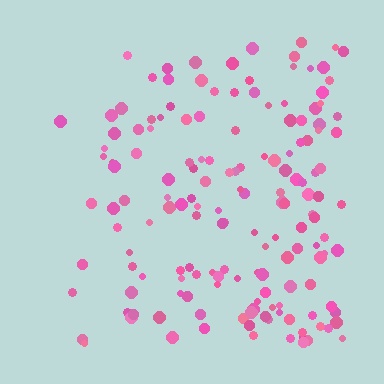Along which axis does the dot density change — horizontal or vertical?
Horizontal.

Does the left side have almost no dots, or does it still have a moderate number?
Still a moderate number, just noticeably fewer than the right.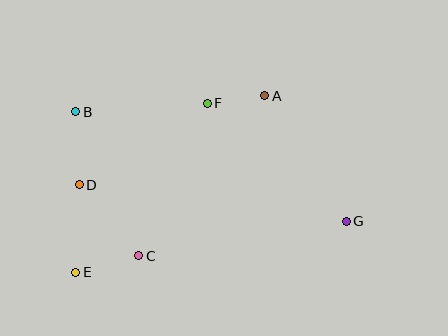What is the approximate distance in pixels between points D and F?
The distance between D and F is approximately 152 pixels.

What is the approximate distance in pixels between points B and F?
The distance between B and F is approximately 132 pixels.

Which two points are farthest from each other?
Points B and G are farthest from each other.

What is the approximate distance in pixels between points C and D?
The distance between C and D is approximately 93 pixels.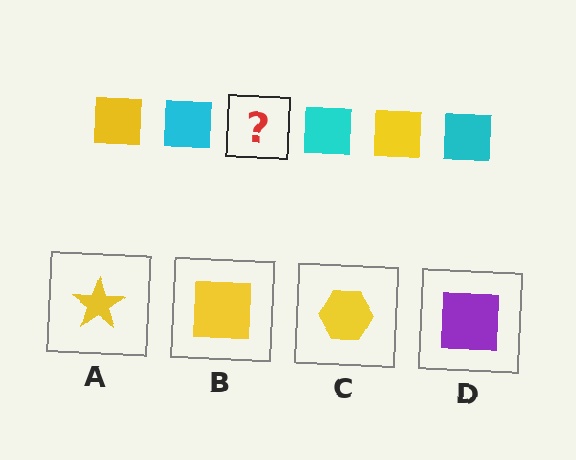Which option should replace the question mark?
Option B.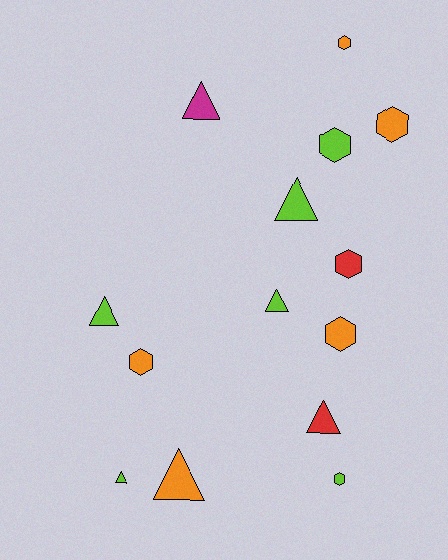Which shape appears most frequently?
Triangle, with 7 objects.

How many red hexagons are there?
There is 1 red hexagon.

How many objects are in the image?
There are 14 objects.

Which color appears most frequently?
Lime, with 6 objects.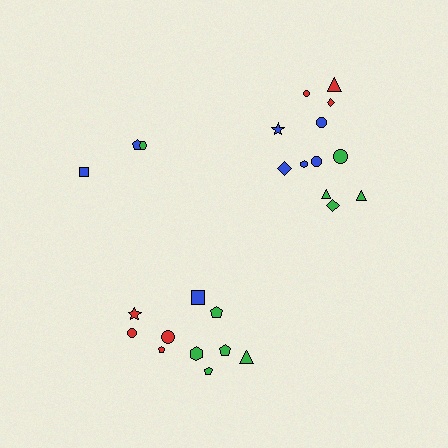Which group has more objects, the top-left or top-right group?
The top-right group.